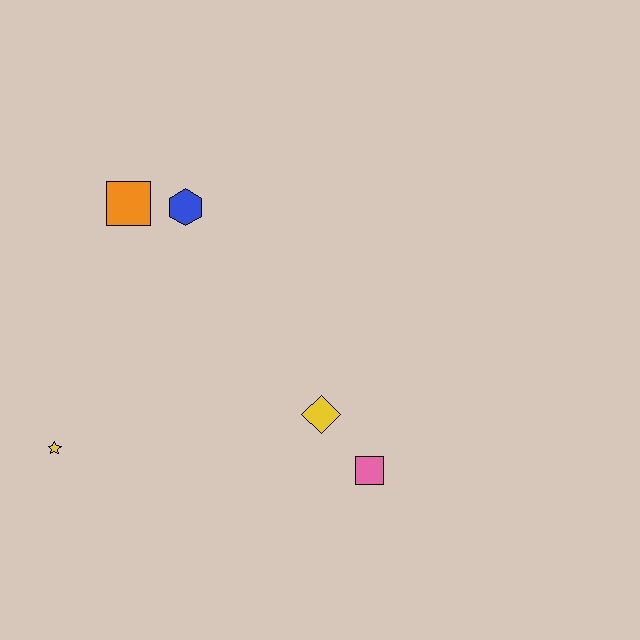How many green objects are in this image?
There are no green objects.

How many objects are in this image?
There are 5 objects.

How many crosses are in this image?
There are no crosses.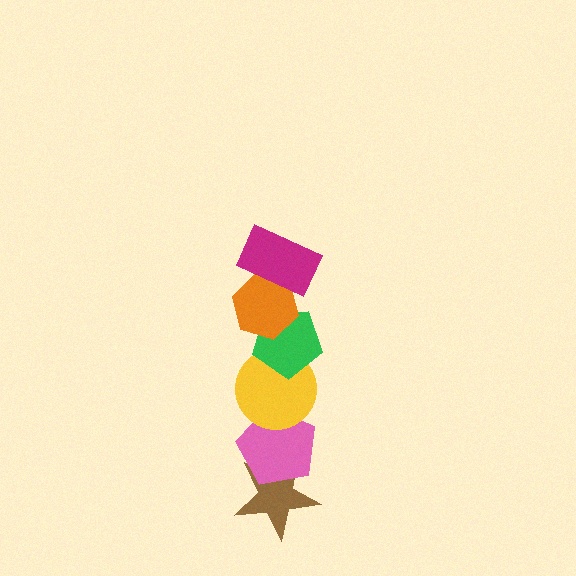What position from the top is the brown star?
The brown star is 6th from the top.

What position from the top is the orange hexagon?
The orange hexagon is 2nd from the top.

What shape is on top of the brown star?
The pink pentagon is on top of the brown star.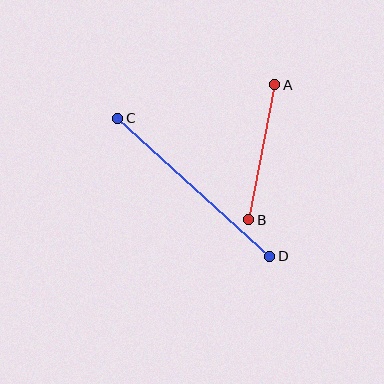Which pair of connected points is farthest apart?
Points C and D are farthest apart.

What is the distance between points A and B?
The distance is approximately 138 pixels.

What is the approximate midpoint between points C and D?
The midpoint is at approximately (194, 187) pixels.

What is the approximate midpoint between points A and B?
The midpoint is at approximately (262, 152) pixels.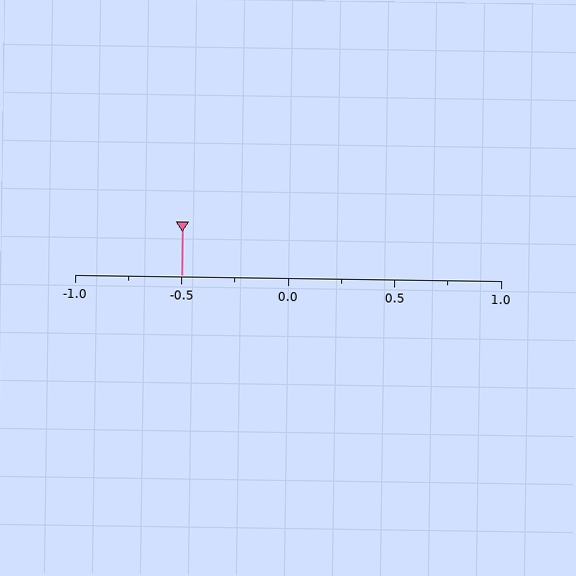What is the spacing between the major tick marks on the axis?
The major ticks are spaced 0.5 apart.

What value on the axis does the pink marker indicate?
The marker indicates approximately -0.5.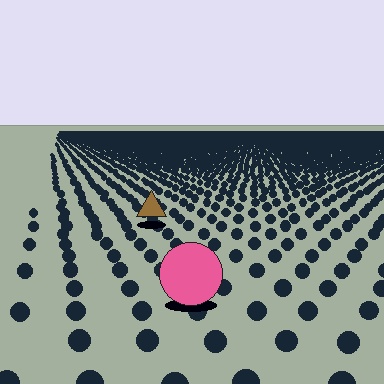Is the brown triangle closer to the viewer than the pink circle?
No. The pink circle is closer — you can tell from the texture gradient: the ground texture is coarser near it.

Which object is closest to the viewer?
The pink circle is closest. The texture marks near it are larger and more spread out.